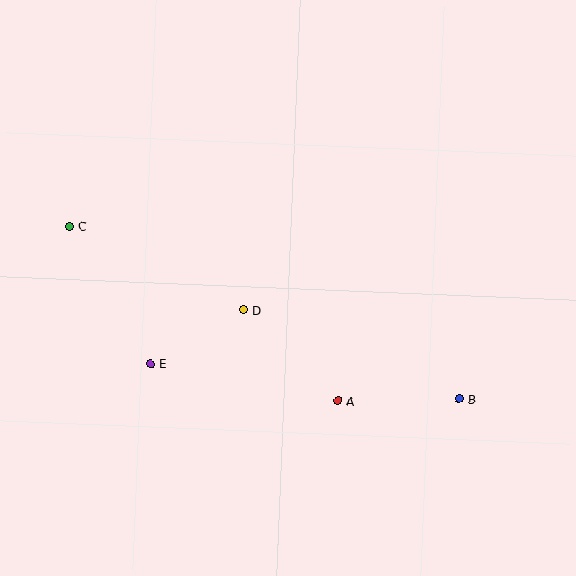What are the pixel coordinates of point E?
Point E is at (150, 364).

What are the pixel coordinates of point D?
Point D is at (244, 310).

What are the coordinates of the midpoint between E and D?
The midpoint between E and D is at (197, 337).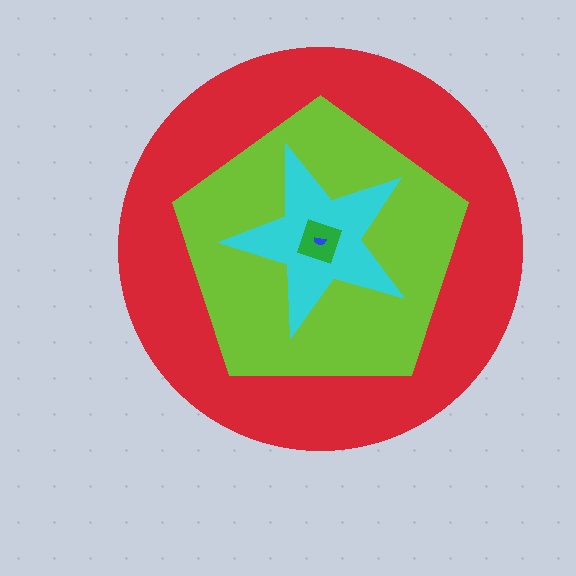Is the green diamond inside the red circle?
Yes.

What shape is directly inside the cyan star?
The green diamond.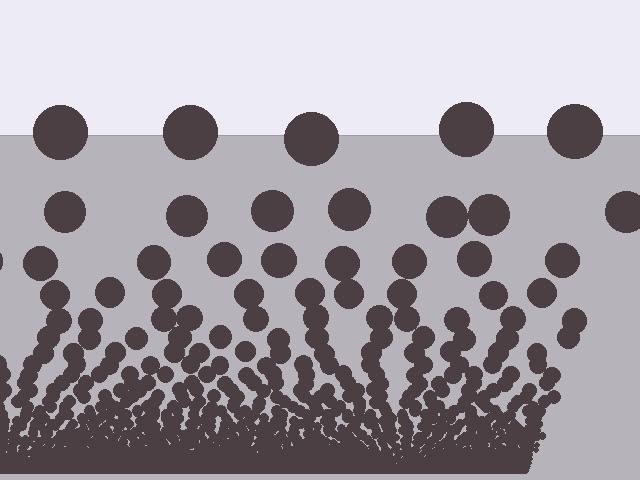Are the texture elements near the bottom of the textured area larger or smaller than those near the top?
Smaller. The gradient is inverted — elements near the bottom are smaller and denser.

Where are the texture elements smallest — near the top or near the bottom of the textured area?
Near the bottom.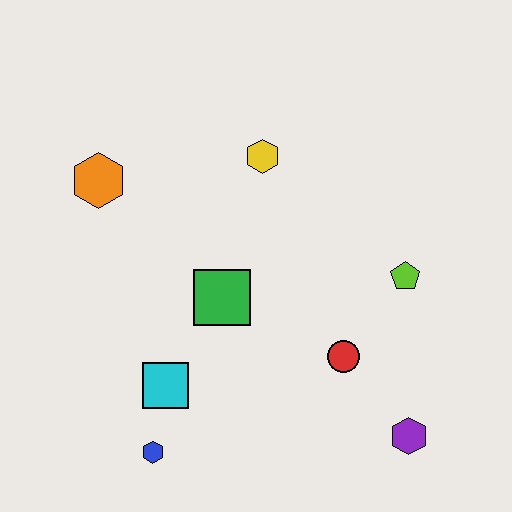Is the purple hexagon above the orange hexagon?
No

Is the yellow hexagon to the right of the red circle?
No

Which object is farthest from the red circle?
The orange hexagon is farthest from the red circle.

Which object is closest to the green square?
The cyan square is closest to the green square.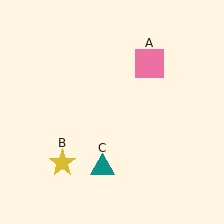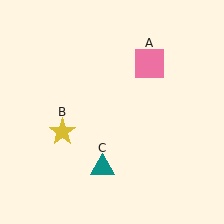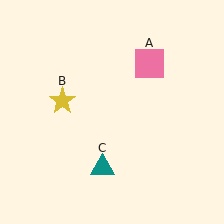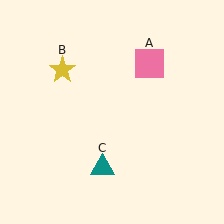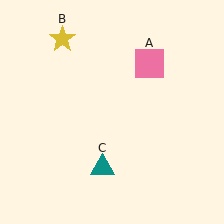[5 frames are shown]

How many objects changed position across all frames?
1 object changed position: yellow star (object B).